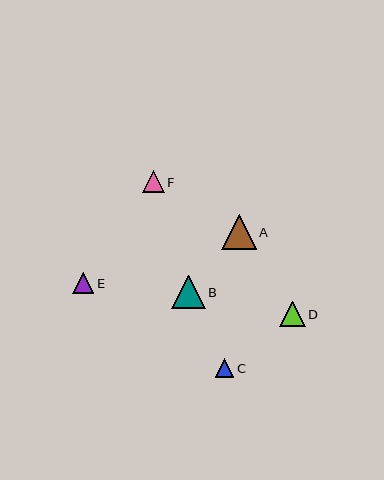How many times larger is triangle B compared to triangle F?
Triangle B is approximately 1.5 times the size of triangle F.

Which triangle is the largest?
Triangle A is the largest with a size of approximately 34 pixels.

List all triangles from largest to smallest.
From largest to smallest: A, B, D, F, E, C.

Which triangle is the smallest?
Triangle C is the smallest with a size of approximately 18 pixels.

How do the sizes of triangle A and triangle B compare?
Triangle A and triangle B are approximately the same size.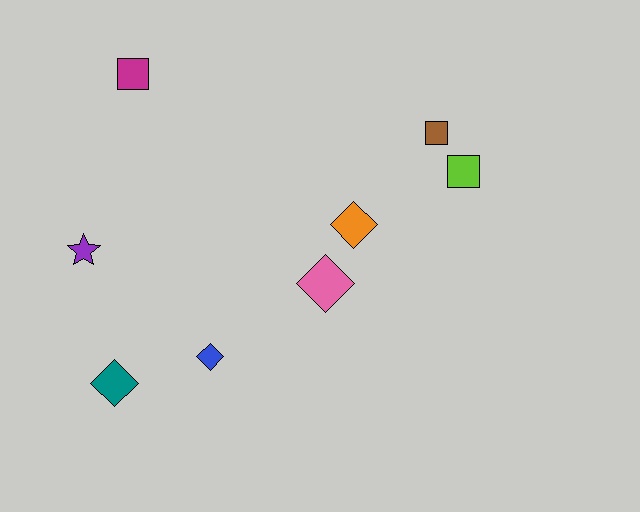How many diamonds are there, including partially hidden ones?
There are 4 diamonds.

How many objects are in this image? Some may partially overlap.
There are 8 objects.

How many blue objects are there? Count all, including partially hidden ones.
There is 1 blue object.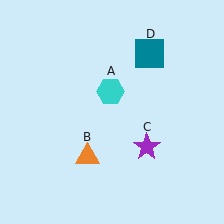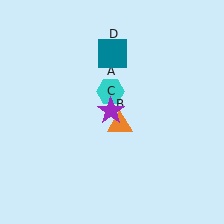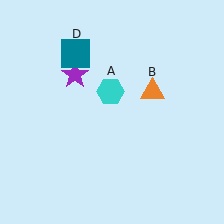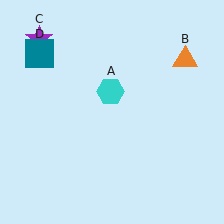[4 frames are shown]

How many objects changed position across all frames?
3 objects changed position: orange triangle (object B), purple star (object C), teal square (object D).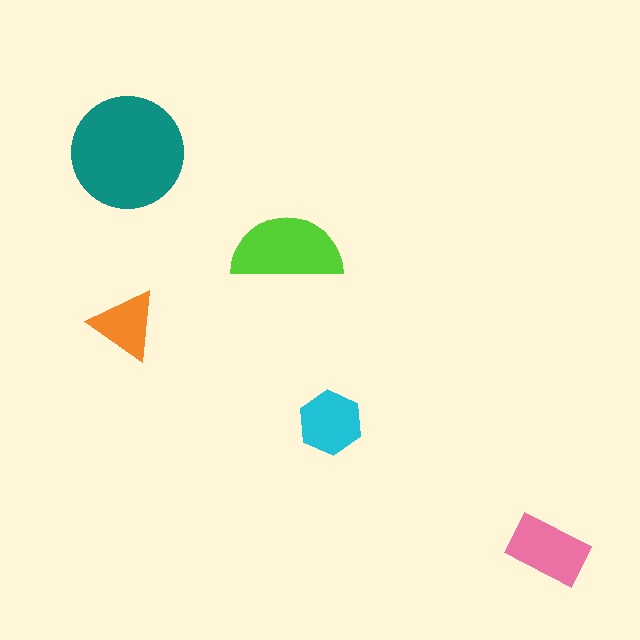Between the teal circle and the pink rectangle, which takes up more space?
The teal circle.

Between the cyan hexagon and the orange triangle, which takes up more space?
The cyan hexagon.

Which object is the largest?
The teal circle.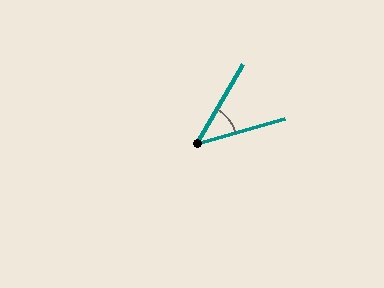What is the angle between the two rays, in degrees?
Approximately 44 degrees.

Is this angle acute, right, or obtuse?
It is acute.